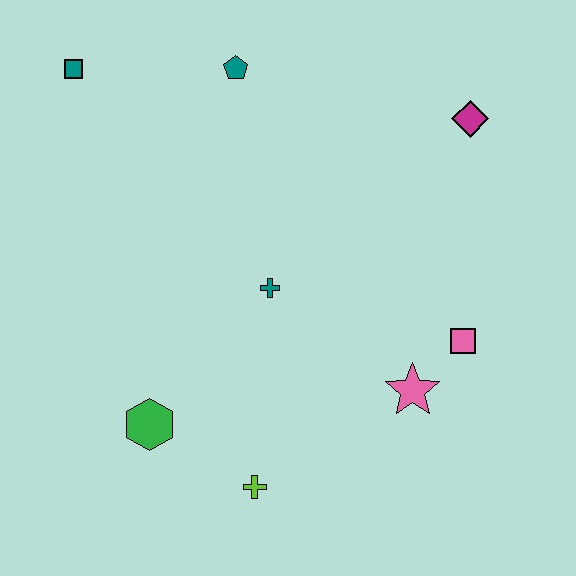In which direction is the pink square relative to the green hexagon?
The pink square is to the right of the green hexagon.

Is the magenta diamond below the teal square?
Yes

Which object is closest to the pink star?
The pink square is closest to the pink star.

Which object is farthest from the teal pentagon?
The lime cross is farthest from the teal pentagon.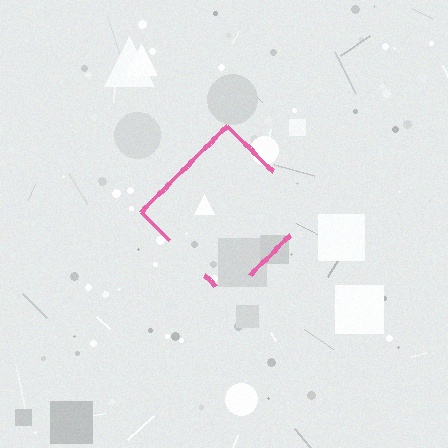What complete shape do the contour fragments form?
The contour fragments form a diamond.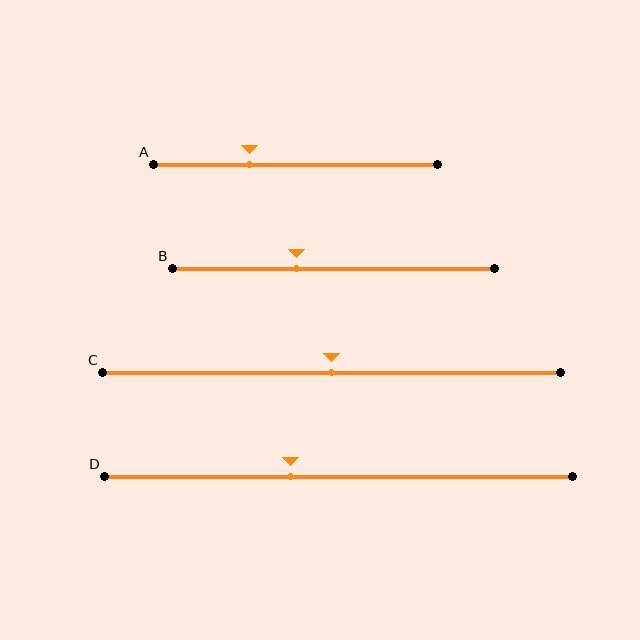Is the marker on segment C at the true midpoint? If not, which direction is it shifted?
Yes, the marker on segment C is at the true midpoint.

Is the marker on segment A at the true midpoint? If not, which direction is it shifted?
No, the marker on segment A is shifted to the left by about 16% of the segment length.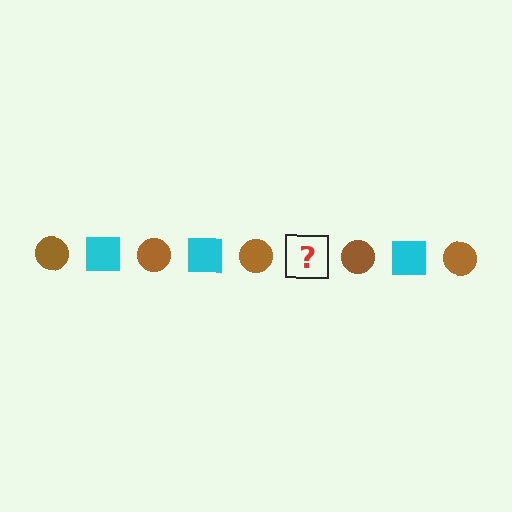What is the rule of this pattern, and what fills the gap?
The rule is that the pattern alternates between brown circle and cyan square. The gap should be filled with a cyan square.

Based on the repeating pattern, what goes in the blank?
The blank should be a cyan square.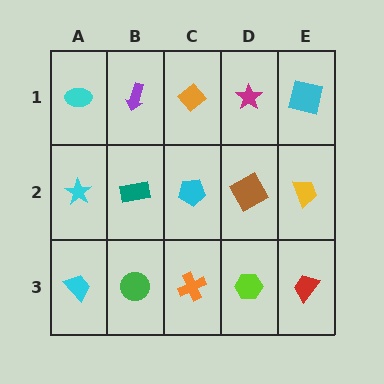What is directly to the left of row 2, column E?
A brown square.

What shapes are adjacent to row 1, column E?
A yellow trapezoid (row 2, column E), a magenta star (row 1, column D).